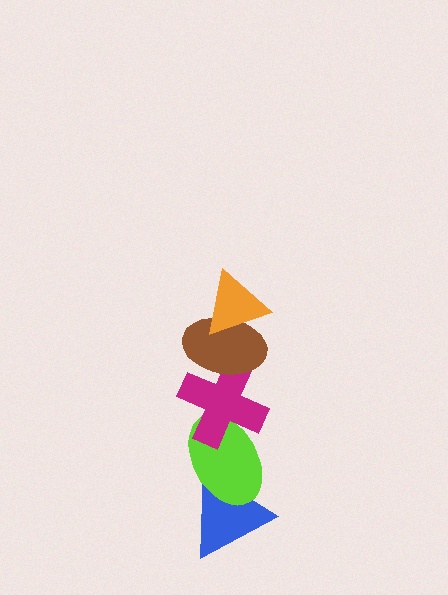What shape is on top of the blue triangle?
The lime ellipse is on top of the blue triangle.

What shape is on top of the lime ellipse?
The magenta cross is on top of the lime ellipse.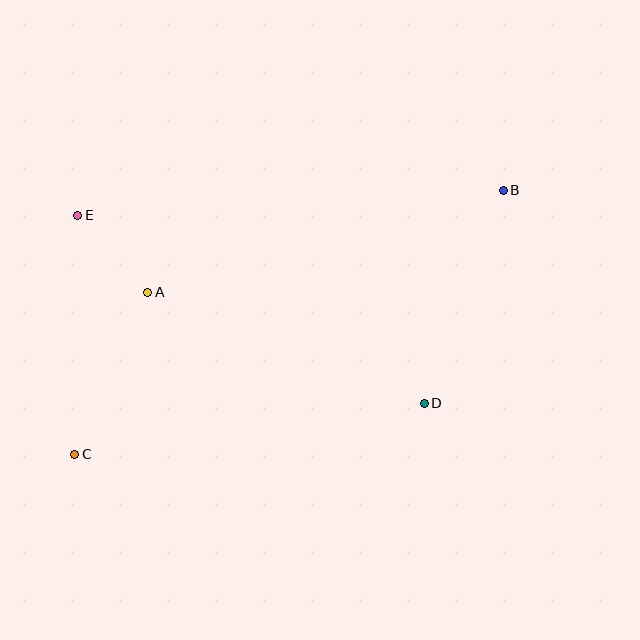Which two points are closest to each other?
Points A and E are closest to each other.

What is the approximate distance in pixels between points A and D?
The distance between A and D is approximately 298 pixels.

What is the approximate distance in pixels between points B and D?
The distance between B and D is approximately 227 pixels.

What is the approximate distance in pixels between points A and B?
The distance between A and B is approximately 370 pixels.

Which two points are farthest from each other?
Points B and C are farthest from each other.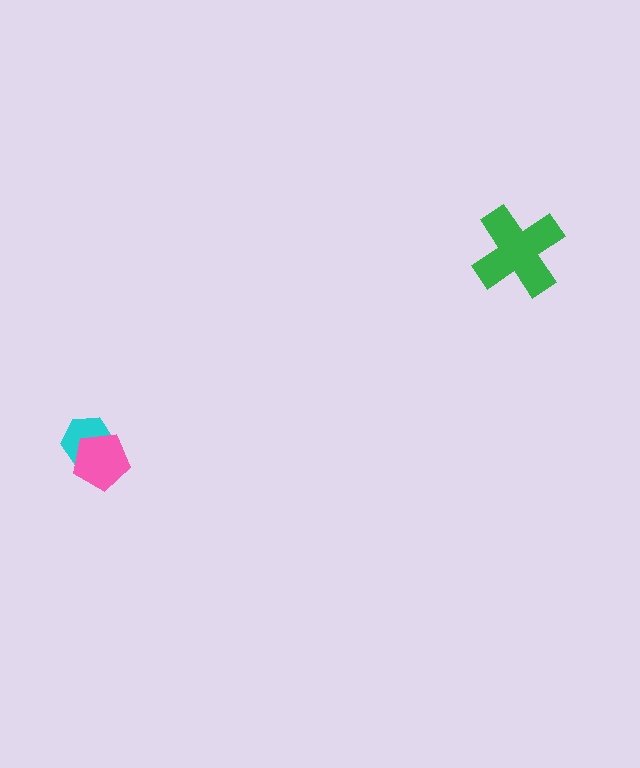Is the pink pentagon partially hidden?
No, no other shape covers it.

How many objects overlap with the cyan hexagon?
1 object overlaps with the cyan hexagon.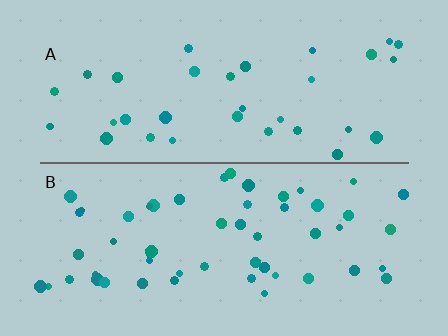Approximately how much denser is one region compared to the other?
Approximately 1.5× — region B over region A.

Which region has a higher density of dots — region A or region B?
B (the bottom).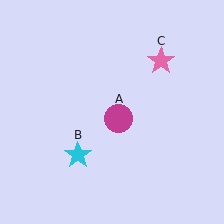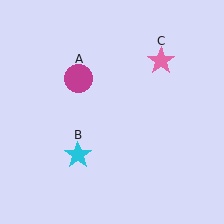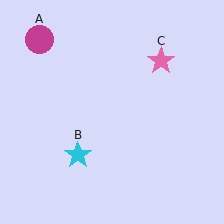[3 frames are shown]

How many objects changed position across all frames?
1 object changed position: magenta circle (object A).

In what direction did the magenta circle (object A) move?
The magenta circle (object A) moved up and to the left.